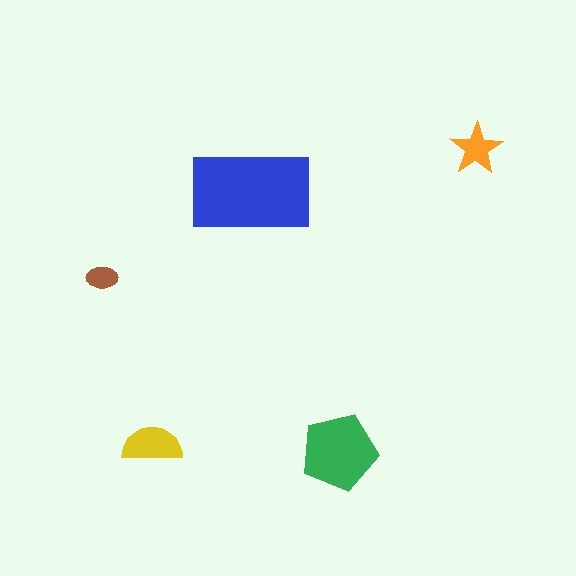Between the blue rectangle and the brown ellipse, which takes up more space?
The blue rectangle.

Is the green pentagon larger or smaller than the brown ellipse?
Larger.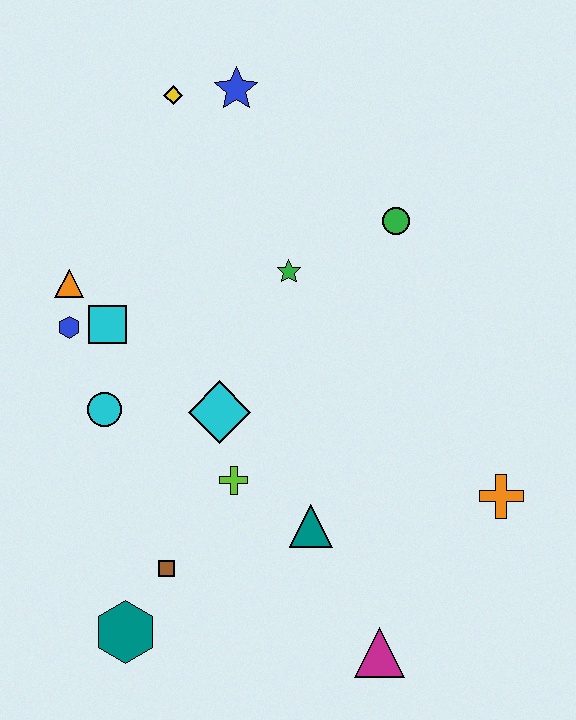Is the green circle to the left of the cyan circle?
No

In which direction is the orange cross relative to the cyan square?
The orange cross is to the right of the cyan square.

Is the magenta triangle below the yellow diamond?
Yes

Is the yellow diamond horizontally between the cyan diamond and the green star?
No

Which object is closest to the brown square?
The teal hexagon is closest to the brown square.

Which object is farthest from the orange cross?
The yellow diamond is farthest from the orange cross.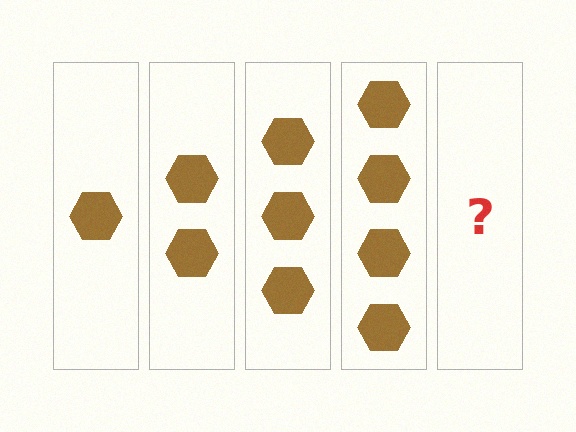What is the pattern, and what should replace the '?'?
The pattern is that each step adds one more hexagon. The '?' should be 5 hexagons.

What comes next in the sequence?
The next element should be 5 hexagons.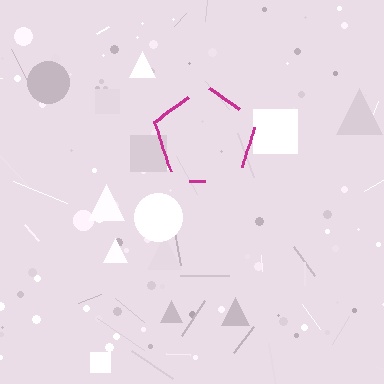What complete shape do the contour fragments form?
The contour fragments form a pentagon.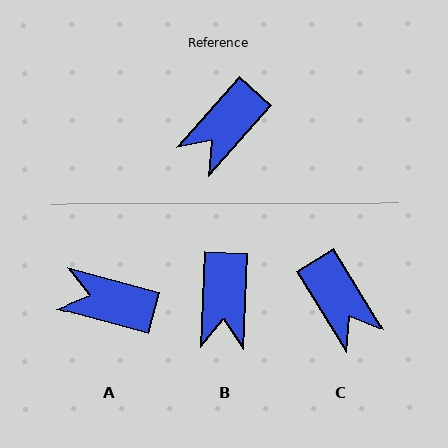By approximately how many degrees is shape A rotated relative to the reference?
Approximately 64 degrees clockwise.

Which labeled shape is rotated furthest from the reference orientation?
C, about 73 degrees away.